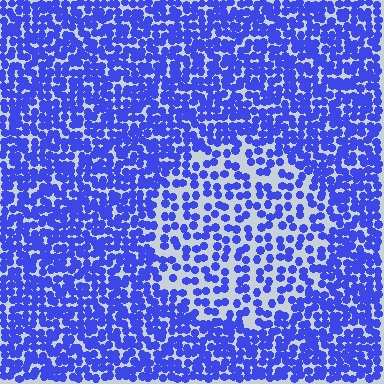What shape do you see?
I see a circle.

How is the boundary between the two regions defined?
The boundary is defined by a change in element density (approximately 1.9x ratio). All elements are the same color, size, and shape.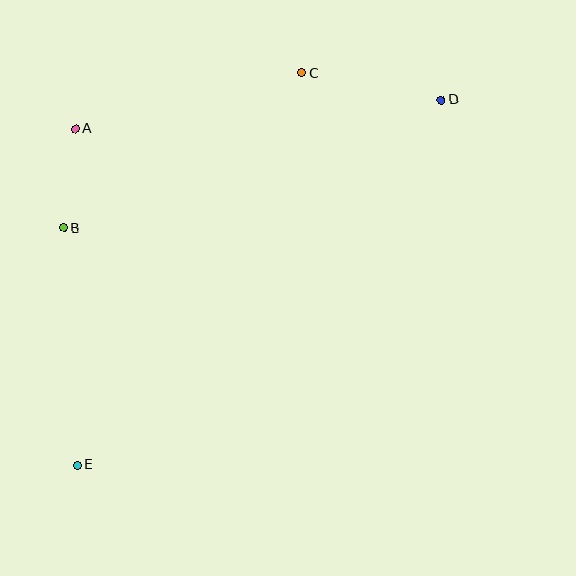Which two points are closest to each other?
Points A and B are closest to each other.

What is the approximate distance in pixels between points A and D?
The distance between A and D is approximately 366 pixels.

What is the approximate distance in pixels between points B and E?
The distance between B and E is approximately 238 pixels.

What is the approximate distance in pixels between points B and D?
The distance between B and D is approximately 398 pixels.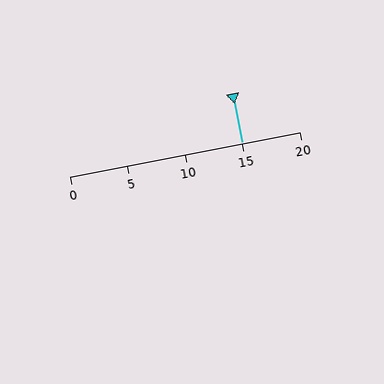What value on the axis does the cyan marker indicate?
The marker indicates approximately 15.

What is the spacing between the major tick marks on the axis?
The major ticks are spaced 5 apart.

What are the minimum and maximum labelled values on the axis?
The axis runs from 0 to 20.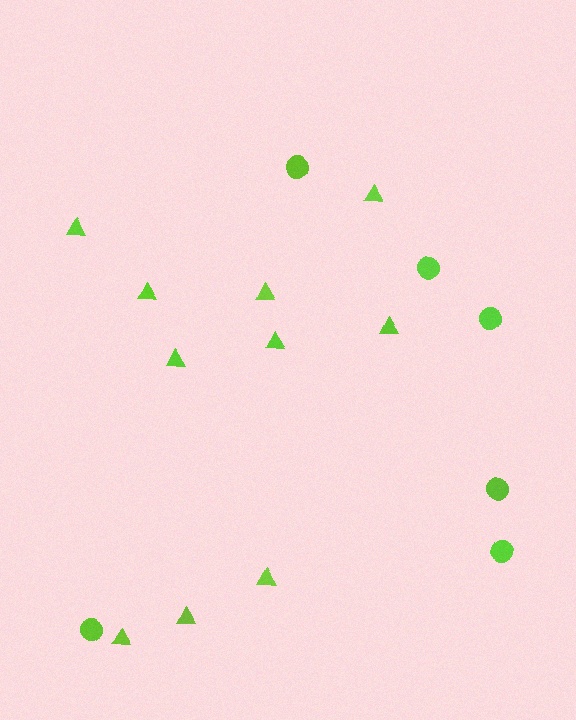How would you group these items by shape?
There are 2 groups: one group of circles (6) and one group of triangles (10).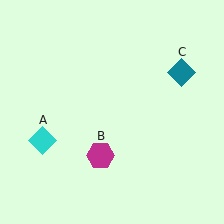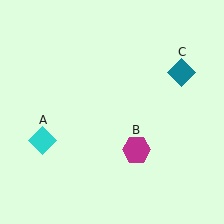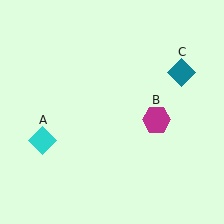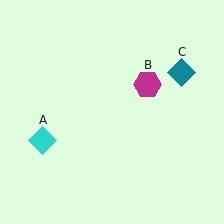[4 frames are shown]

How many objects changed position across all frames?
1 object changed position: magenta hexagon (object B).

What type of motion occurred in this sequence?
The magenta hexagon (object B) rotated counterclockwise around the center of the scene.